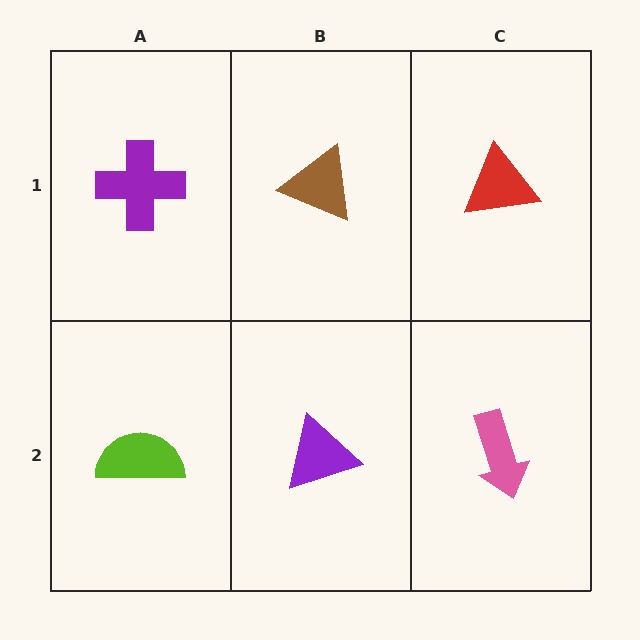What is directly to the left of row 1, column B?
A purple cross.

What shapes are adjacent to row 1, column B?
A purple triangle (row 2, column B), a purple cross (row 1, column A), a red triangle (row 1, column C).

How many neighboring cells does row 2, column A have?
2.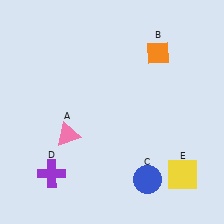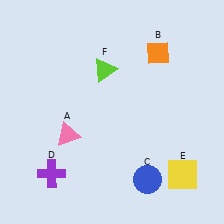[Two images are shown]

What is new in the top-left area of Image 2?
A lime triangle (F) was added in the top-left area of Image 2.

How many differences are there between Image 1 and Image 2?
There is 1 difference between the two images.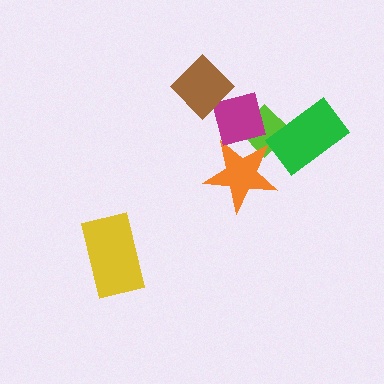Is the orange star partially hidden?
Yes, it is partially covered by another shape.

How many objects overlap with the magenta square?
3 objects overlap with the magenta square.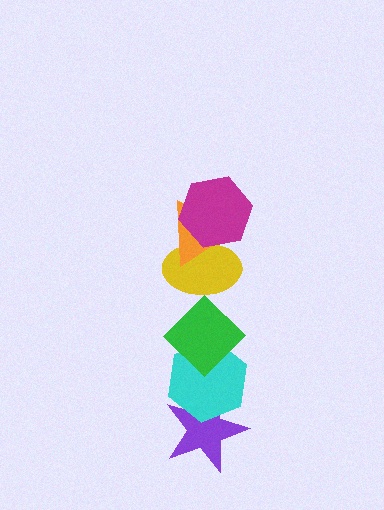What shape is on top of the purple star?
The cyan hexagon is on top of the purple star.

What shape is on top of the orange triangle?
The magenta hexagon is on top of the orange triangle.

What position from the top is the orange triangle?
The orange triangle is 2nd from the top.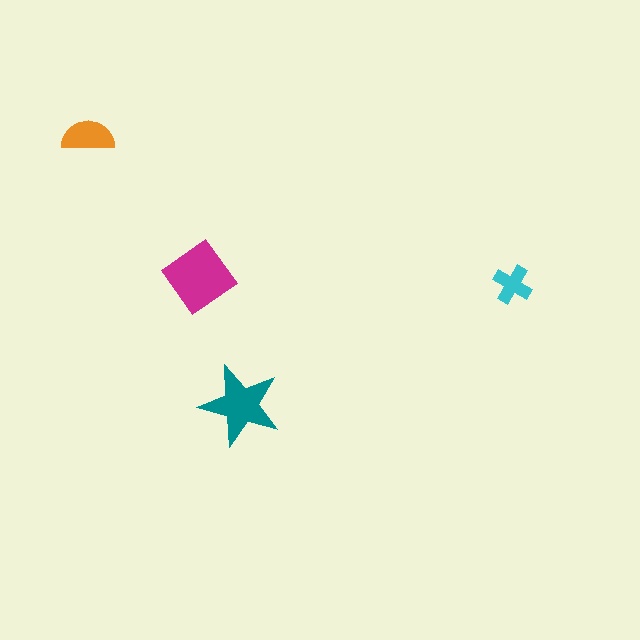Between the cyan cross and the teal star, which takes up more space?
The teal star.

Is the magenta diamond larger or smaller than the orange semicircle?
Larger.